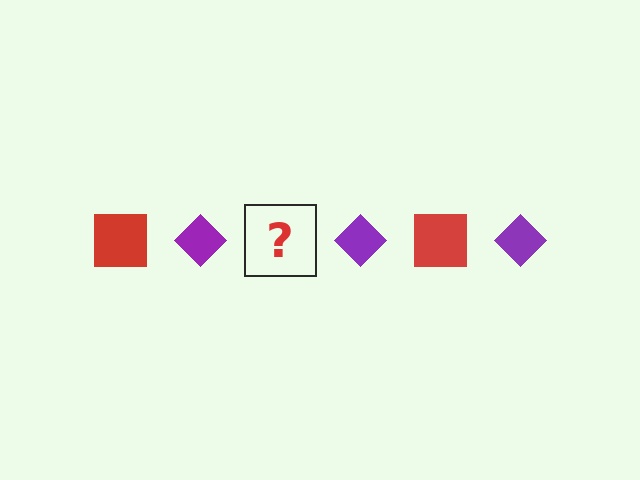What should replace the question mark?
The question mark should be replaced with a red square.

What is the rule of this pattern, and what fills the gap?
The rule is that the pattern alternates between red square and purple diamond. The gap should be filled with a red square.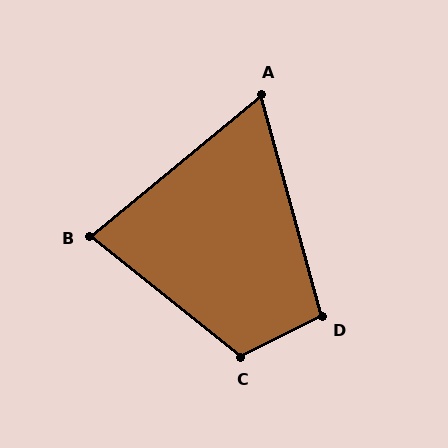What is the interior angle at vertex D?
Approximately 102 degrees (obtuse).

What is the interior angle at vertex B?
Approximately 78 degrees (acute).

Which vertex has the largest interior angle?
C, at approximately 114 degrees.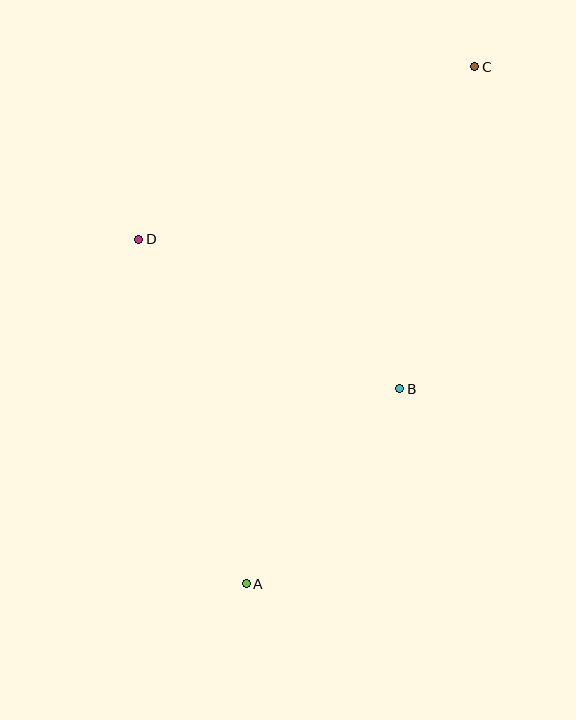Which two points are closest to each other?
Points A and B are closest to each other.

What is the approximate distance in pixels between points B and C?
The distance between B and C is approximately 331 pixels.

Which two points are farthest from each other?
Points A and C are farthest from each other.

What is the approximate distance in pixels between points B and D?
The distance between B and D is approximately 301 pixels.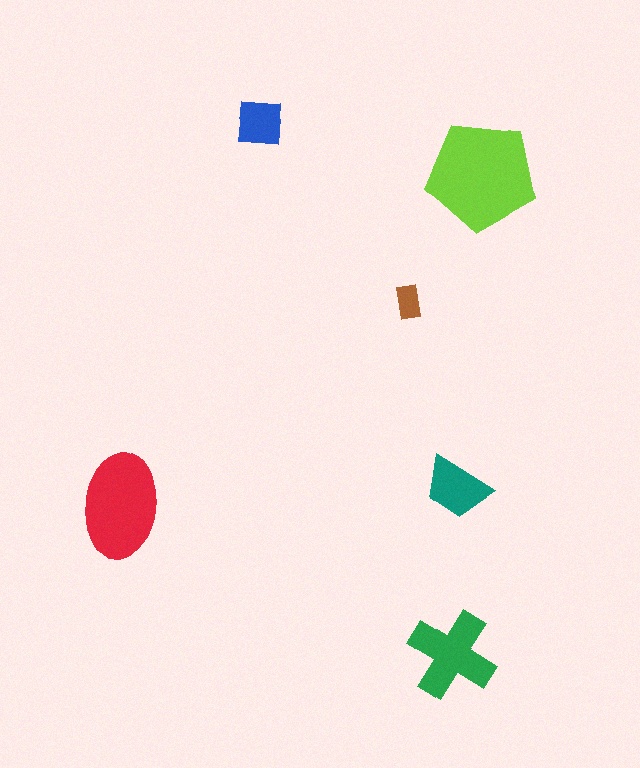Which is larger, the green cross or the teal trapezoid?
The green cross.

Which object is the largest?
The lime pentagon.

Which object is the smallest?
The brown rectangle.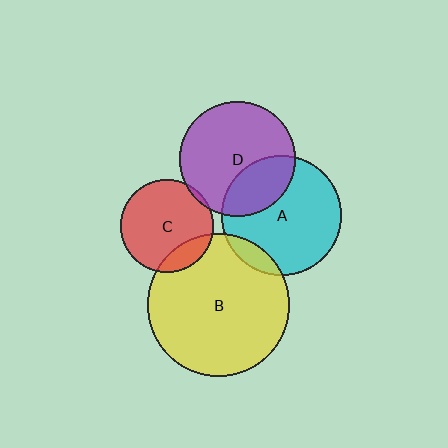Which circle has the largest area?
Circle B (yellow).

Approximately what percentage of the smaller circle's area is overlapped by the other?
Approximately 30%.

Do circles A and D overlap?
Yes.